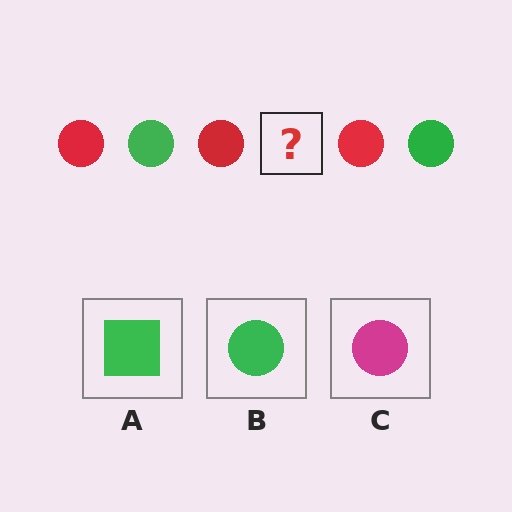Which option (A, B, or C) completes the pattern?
B.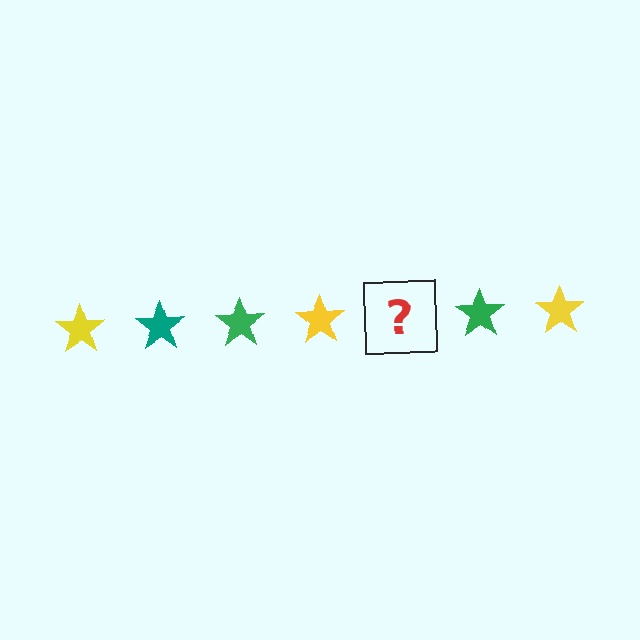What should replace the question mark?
The question mark should be replaced with a teal star.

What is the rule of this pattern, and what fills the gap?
The rule is that the pattern cycles through yellow, teal, green stars. The gap should be filled with a teal star.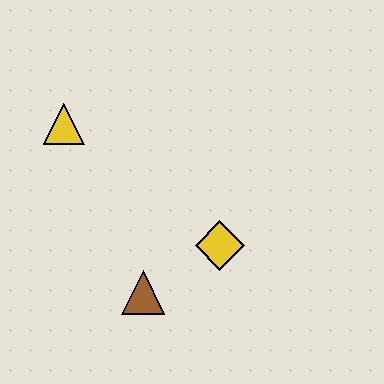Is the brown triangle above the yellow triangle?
No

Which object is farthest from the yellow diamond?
The yellow triangle is farthest from the yellow diamond.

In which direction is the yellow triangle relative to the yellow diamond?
The yellow triangle is to the left of the yellow diamond.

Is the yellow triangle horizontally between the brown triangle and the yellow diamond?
No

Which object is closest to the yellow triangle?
The brown triangle is closest to the yellow triangle.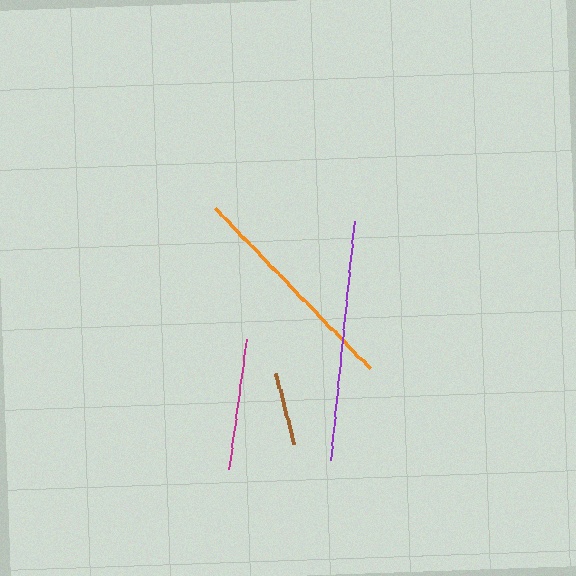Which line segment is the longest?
The purple line is the longest at approximately 240 pixels.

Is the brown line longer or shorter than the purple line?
The purple line is longer than the brown line.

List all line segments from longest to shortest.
From longest to shortest: purple, orange, magenta, brown.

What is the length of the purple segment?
The purple segment is approximately 240 pixels long.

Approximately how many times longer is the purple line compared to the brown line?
The purple line is approximately 3.3 times the length of the brown line.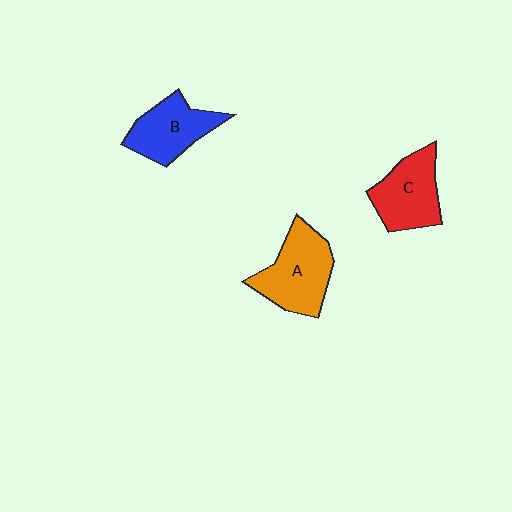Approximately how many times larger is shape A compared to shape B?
Approximately 1.2 times.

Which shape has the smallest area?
Shape B (blue).